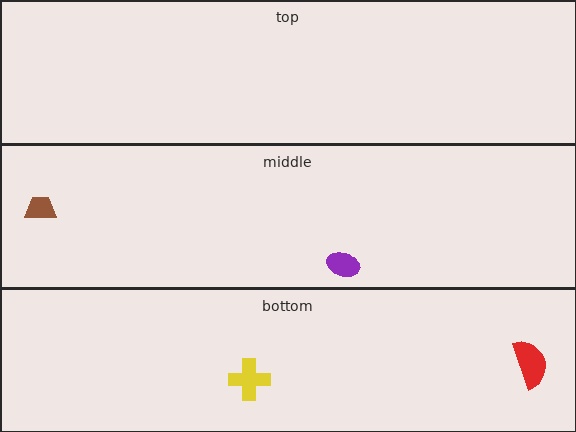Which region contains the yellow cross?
The bottom region.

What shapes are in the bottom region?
The red semicircle, the yellow cross.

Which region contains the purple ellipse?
The middle region.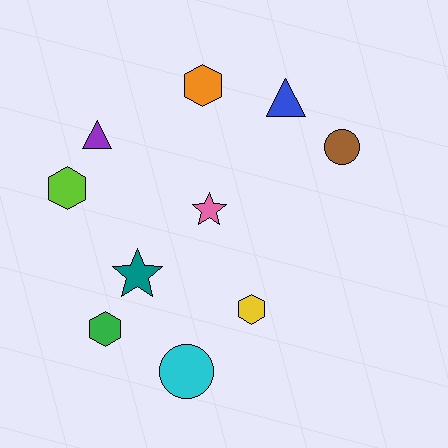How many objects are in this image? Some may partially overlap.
There are 10 objects.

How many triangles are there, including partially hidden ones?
There are 2 triangles.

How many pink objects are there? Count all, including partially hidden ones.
There is 1 pink object.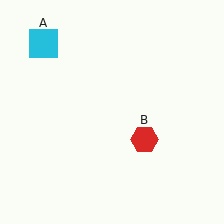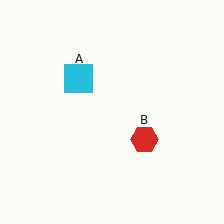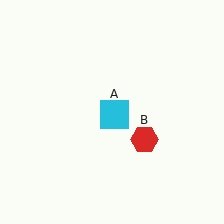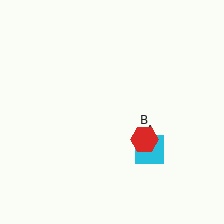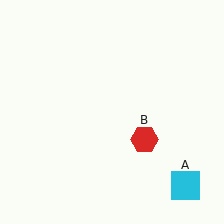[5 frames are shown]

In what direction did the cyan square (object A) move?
The cyan square (object A) moved down and to the right.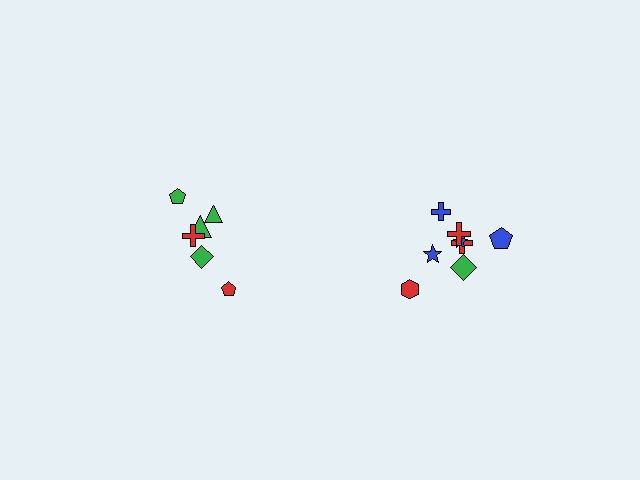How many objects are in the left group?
There are 6 objects.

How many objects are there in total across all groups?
There are 14 objects.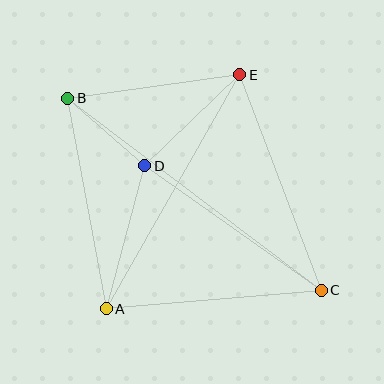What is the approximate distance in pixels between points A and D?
The distance between A and D is approximately 148 pixels.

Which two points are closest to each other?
Points B and D are closest to each other.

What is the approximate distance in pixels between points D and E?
The distance between D and E is approximately 132 pixels.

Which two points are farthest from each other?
Points B and C are farthest from each other.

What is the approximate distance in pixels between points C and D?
The distance between C and D is approximately 216 pixels.